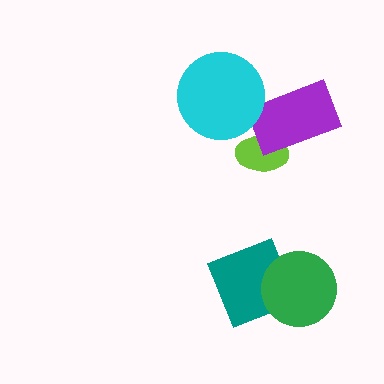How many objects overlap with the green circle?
1 object overlaps with the green circle.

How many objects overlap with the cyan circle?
1 object overlaps with the cyan circle.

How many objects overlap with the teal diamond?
1 object overlaps with the teal diamond.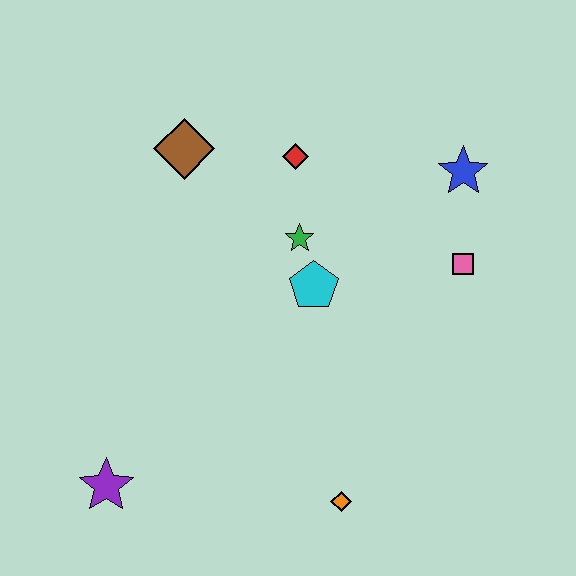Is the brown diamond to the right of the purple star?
Yes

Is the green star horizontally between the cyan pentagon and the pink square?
No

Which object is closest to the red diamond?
The green star is closest to the red diamond.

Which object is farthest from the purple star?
The blue star is farthest from the purple star.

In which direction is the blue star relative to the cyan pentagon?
The blue star is to the right of the cyan pentagon.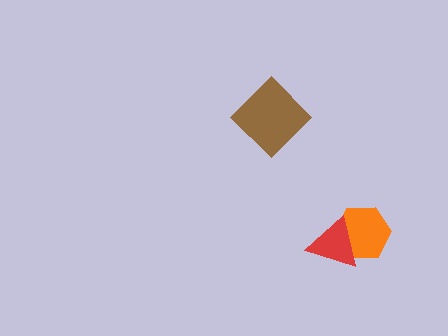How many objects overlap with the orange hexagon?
1 object overlaps with the orange hexagon.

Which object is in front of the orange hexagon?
The red triangle is in front of the orange hexagon.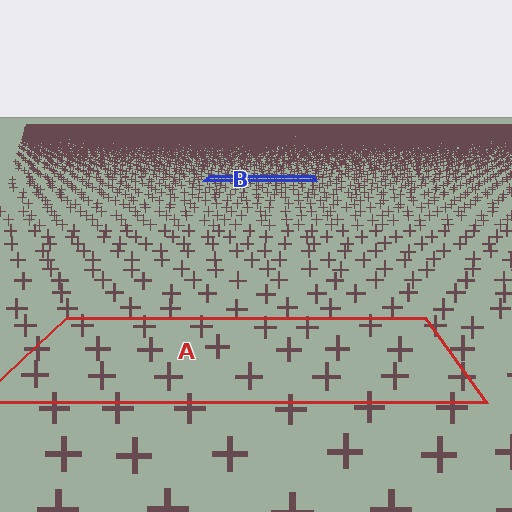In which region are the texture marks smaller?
The texture marks are smaller in region B, because it is farther away.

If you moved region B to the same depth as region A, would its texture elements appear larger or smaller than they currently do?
They would appear larger. At a closer depth, the same texture elements are projected at a bigger on-screen size.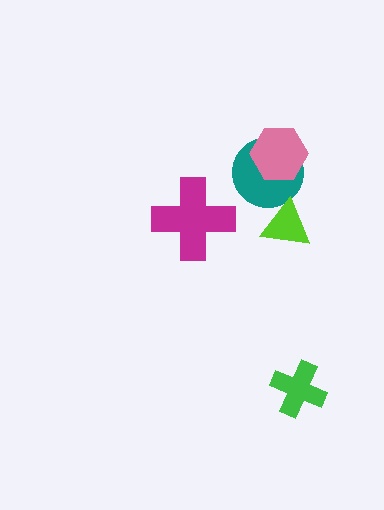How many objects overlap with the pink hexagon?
1 object overlaps with the pink hexagon.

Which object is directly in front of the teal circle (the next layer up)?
The lime triangle is directly in front of the teal circle.